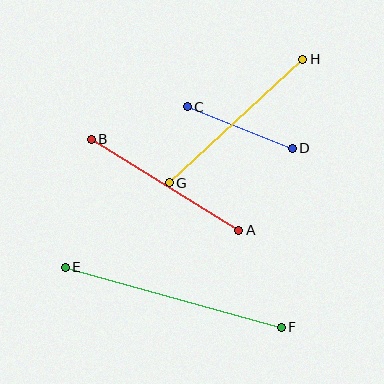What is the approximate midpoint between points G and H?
The midpoint is at approximately (236, 121) pixels.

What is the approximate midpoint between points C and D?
The midpoint is at approximately (240, 128) pixels.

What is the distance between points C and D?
The distance is approximately 113 pixels.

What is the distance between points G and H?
The distance is approximately 182 pixels.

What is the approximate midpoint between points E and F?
The midpoint is at approximately (173, 297) pixels.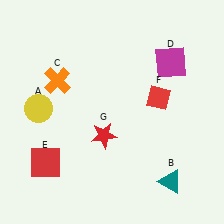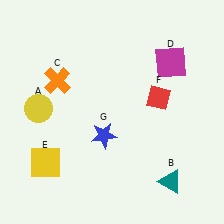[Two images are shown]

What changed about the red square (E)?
In Image 1, E is red. In Image 2, it changed to yellow.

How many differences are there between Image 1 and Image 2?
There are 2 differences between the two images.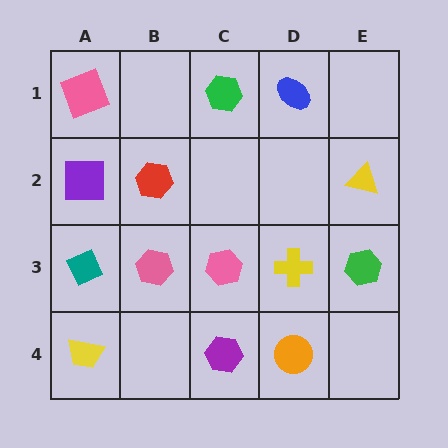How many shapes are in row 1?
3 shapes.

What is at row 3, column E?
A green hexagon.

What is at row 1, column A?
A pink square.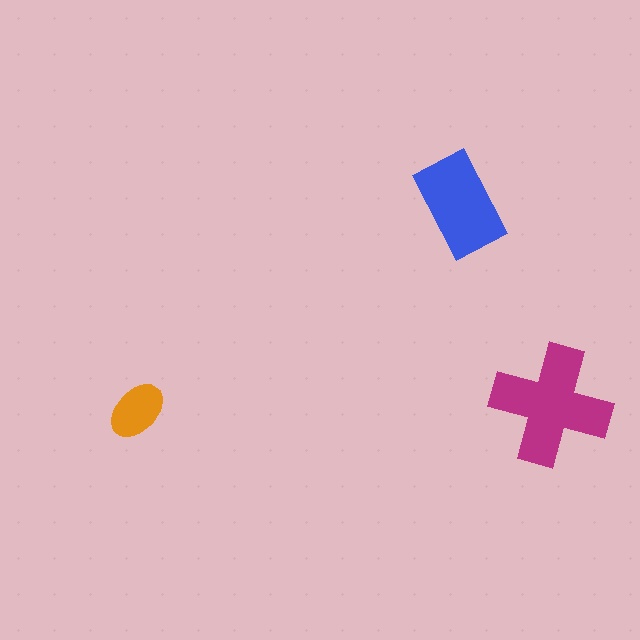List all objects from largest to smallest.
The magenta cross, the blue rectangle, the orange ellipse.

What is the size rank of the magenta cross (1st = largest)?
1st.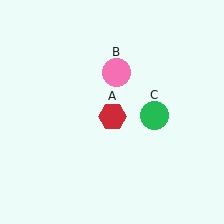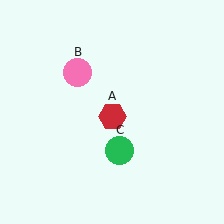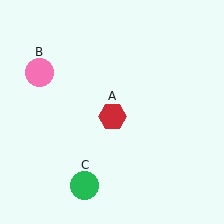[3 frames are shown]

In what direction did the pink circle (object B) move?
The pink circle (object B) moved left.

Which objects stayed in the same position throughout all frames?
Red hexagon (object A) remained stationary.